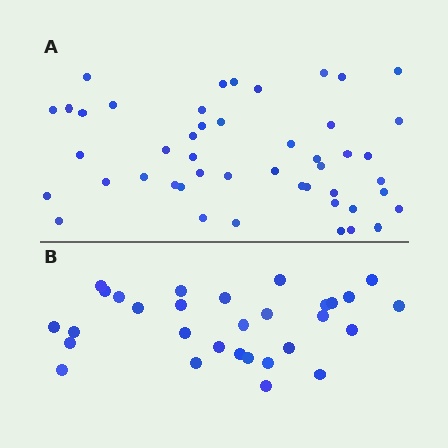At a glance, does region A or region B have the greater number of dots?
Region A (the top region) has more dots.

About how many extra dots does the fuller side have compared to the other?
Region A has approximately 15 more dots than region B.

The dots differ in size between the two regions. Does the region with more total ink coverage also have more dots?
No. Region B has more total ink coverage because its dots are larger, but region A actually contains more individual dots. Total area can be misleading — the number of items is what matters here.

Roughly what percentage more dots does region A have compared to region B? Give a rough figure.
About 55% more.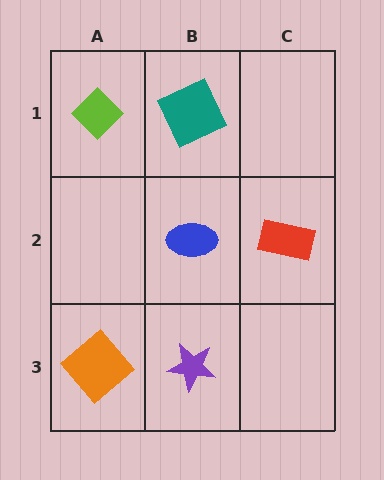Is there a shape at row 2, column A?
No, that cell is empty.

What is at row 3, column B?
A purple star.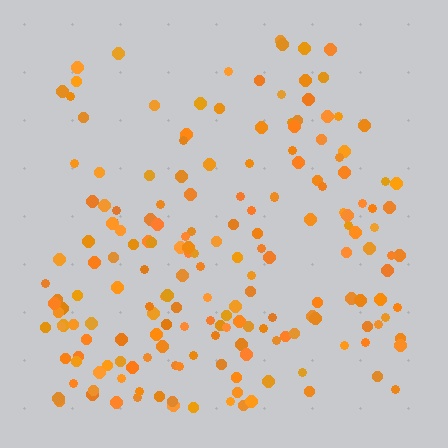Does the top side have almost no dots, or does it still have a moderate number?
Still a moderate number, just noticeably fewer than the bottom.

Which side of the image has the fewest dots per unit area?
The top.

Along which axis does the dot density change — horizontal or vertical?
Vertical.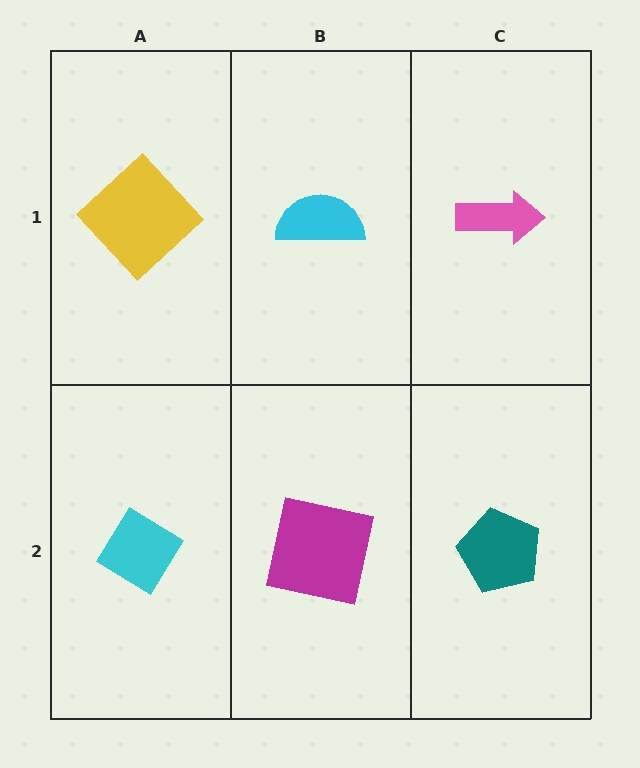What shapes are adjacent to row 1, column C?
A teal pentagon (row 2, column C), a cyan semicircle (row 1, column B).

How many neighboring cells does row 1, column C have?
2.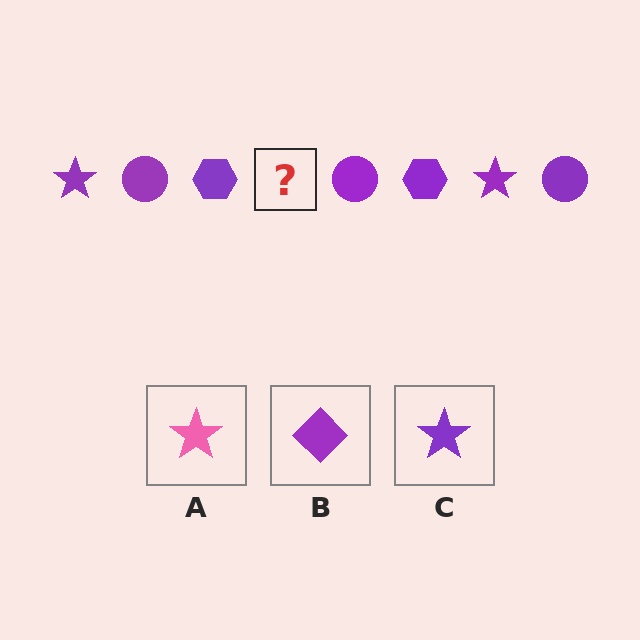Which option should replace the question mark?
Option C.